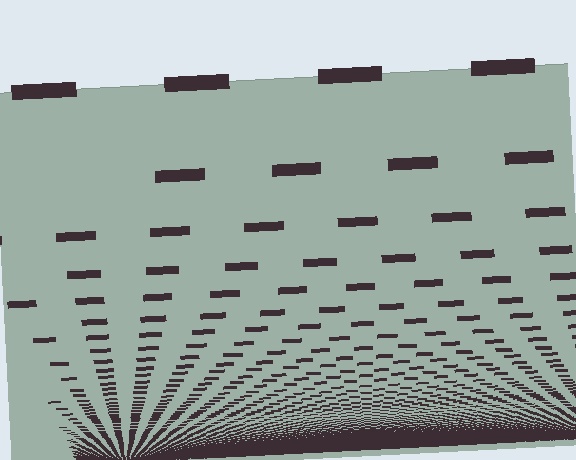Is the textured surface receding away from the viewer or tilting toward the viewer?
The surface appears to tilt toward the viewer. Texture elements get larger and sparser toward the top.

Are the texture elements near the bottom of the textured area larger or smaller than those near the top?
Smaller. The gradient is inverted — elements near the bottom are smaller and denser.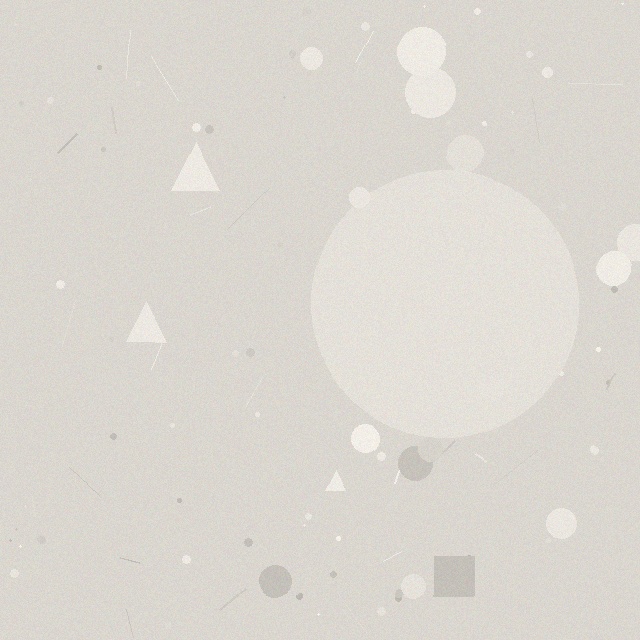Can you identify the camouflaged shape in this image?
The camouflaged shape is a circle.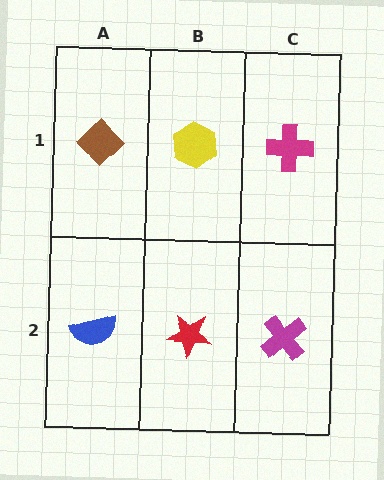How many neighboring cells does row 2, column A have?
2.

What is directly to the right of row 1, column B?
A magenta cross.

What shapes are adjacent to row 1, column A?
A blue semicircle (row 2, column A), a yellow hexagon (row 1, column B).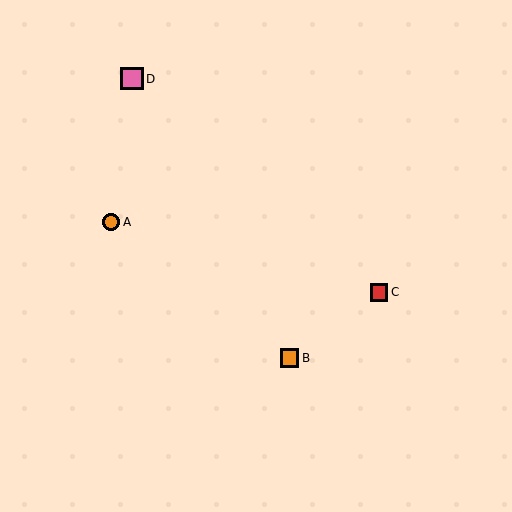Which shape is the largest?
The pink square (labeled D) is the largest.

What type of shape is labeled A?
Shape A is an orange circle.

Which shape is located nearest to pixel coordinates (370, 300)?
The red square (labeled C) at (379, 292) is nearest to that location.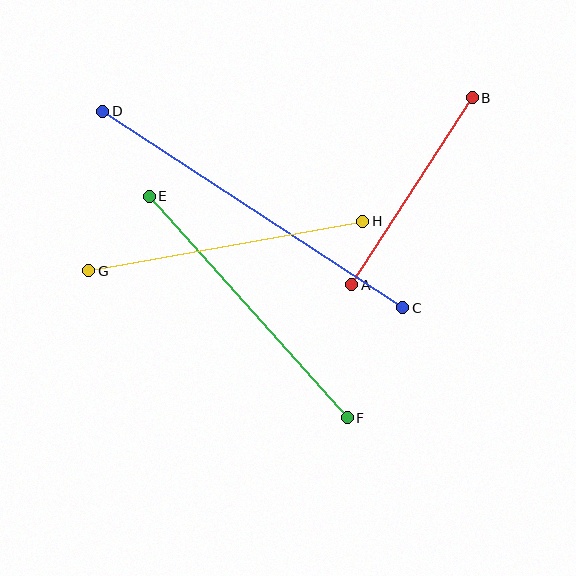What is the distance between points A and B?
The distance is approximately 222 pixels.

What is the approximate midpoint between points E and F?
The midpoint is at approximately (248, 307) pixels.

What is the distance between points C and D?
The distance is approximately 359 pixels.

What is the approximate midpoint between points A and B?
The midpoint is at approximately (412, 191) pixels.